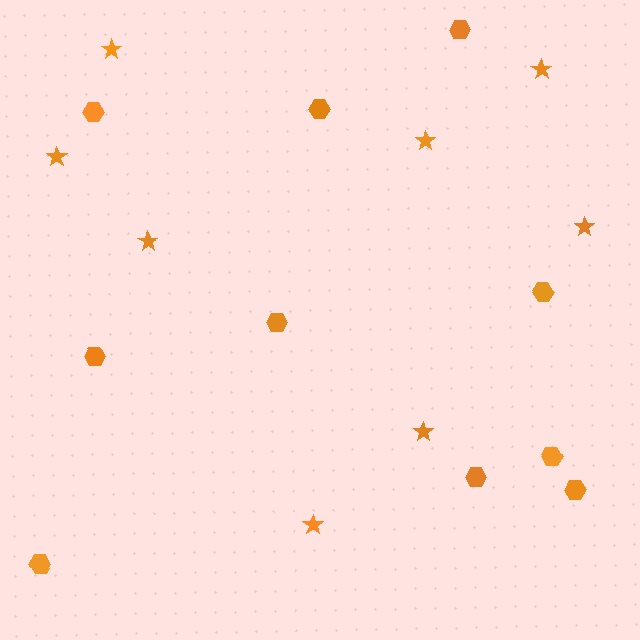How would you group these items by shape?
There are 2 groups: one group of stars (8) and one group of hexagons (10).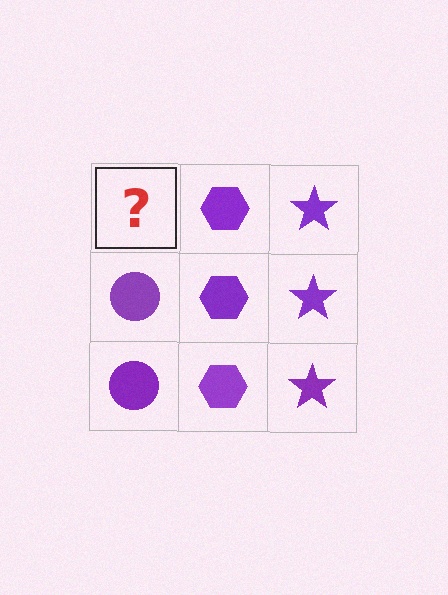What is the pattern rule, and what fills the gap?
The rule is that each column has a consistent shape. The gap should be filled with a purple circle.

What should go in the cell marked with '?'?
The missing cell should contain a purple circle.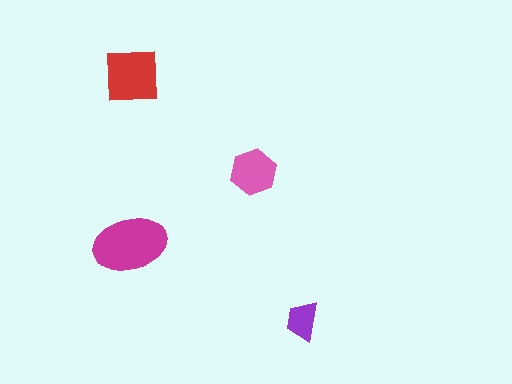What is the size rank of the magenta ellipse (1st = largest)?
1st.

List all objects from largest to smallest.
The magenta ellipse, the red square, the pink hexagon, the purple trapezoid.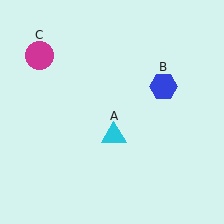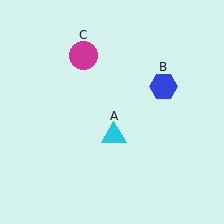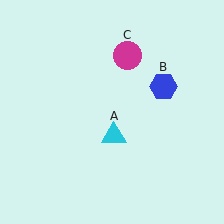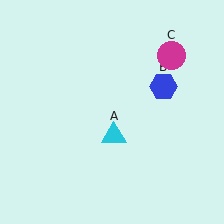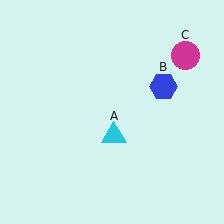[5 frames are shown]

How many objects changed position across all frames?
1 object changed position: magenta circle (object C).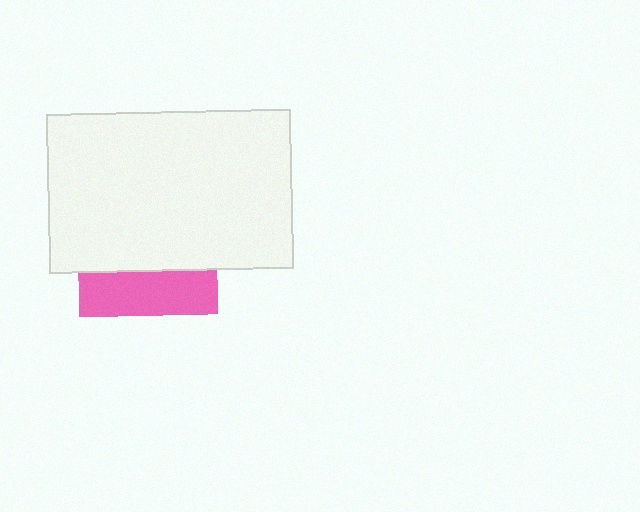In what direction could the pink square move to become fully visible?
The pink square could move down. That would shift it out from behind the white rectangle entirely.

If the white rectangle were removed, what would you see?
You would see the complete pink square.